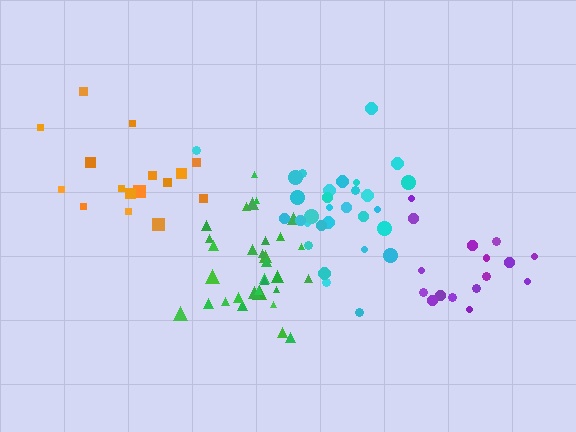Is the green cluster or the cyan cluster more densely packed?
Green.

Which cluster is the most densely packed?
Green.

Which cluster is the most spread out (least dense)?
Orange.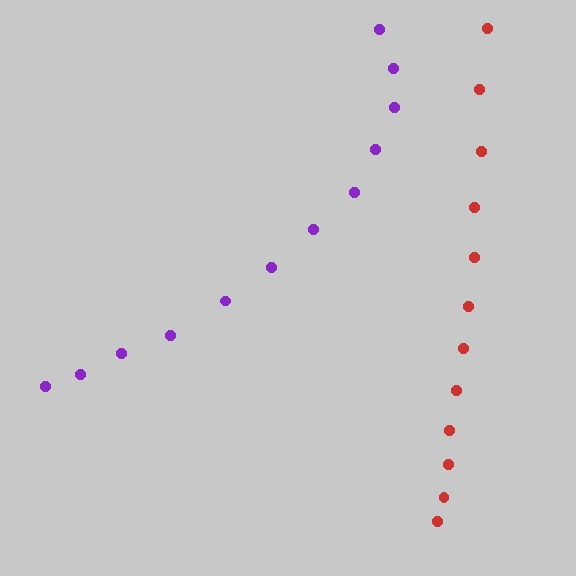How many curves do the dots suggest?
There are 2 distinct paths.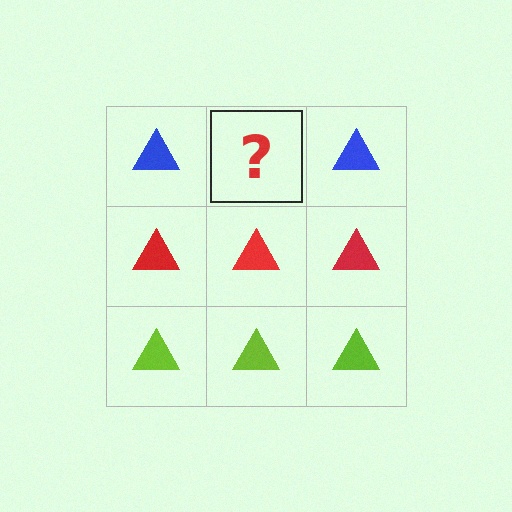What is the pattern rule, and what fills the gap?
The rule is that each row has a consistent color. The gap should be filled with a blue triangle.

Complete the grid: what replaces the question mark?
The question mark should be replaced with a blue triangle.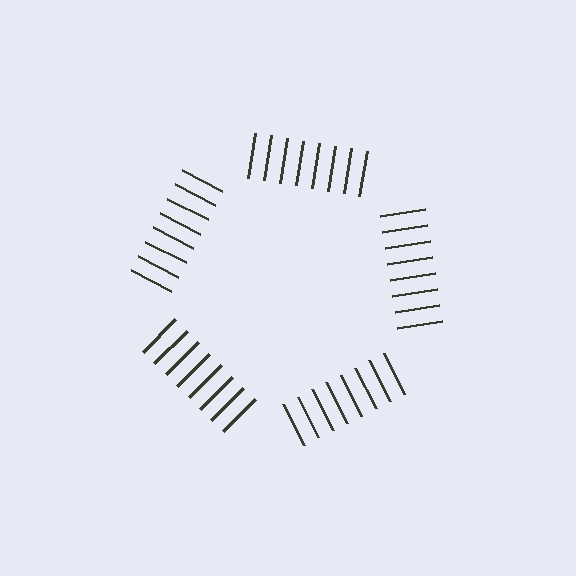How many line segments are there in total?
40 — 8 along each of the 5 edges.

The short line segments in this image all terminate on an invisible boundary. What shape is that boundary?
An illusory pentagon — the line segments terminate on its edges but no continuous stroke is drawn.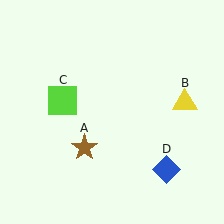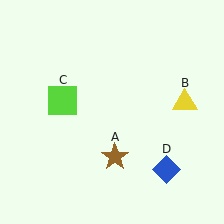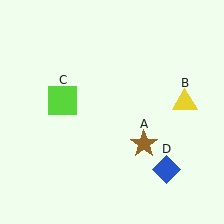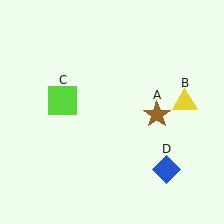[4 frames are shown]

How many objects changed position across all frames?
1 object changed position: brown star (object A).